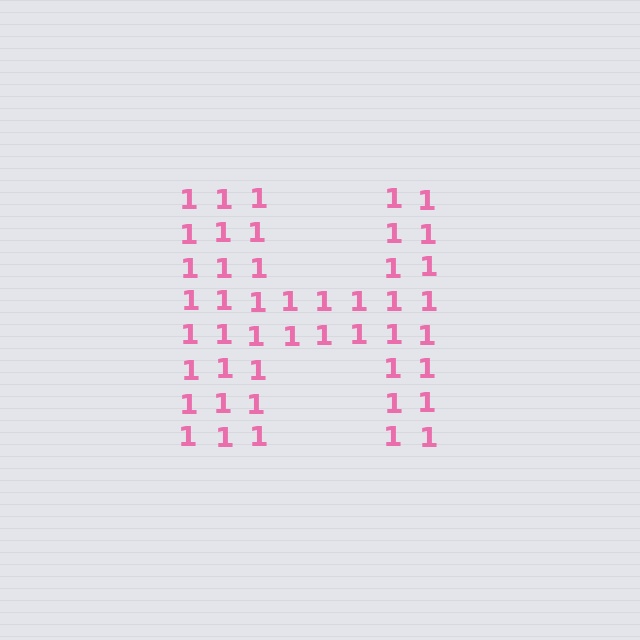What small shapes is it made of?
It is made of small digit 1's.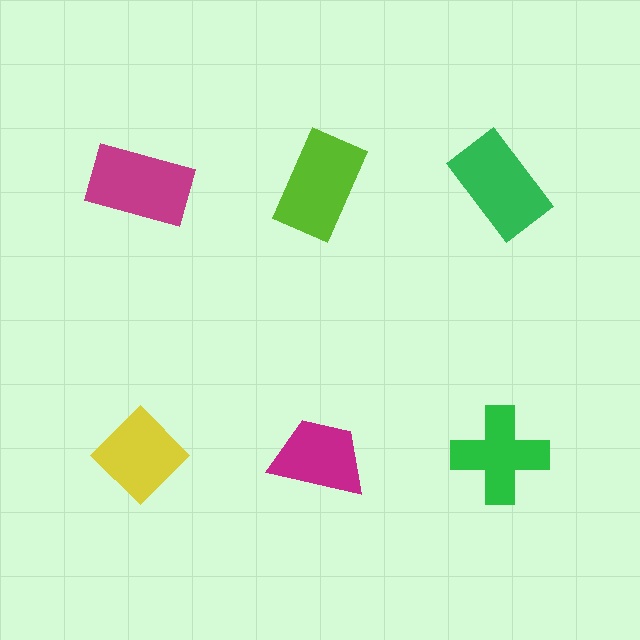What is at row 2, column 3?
A green cross.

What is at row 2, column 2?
A magenta trapezoid.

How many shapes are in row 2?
3 shapes.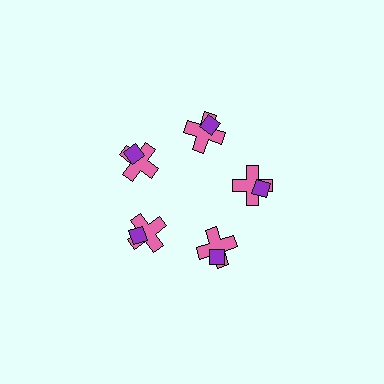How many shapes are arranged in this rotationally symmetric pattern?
There are 10 shapes, arranged in 5 groups of 2.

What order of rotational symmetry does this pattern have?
This pattern has 5-fold rotational symmetry.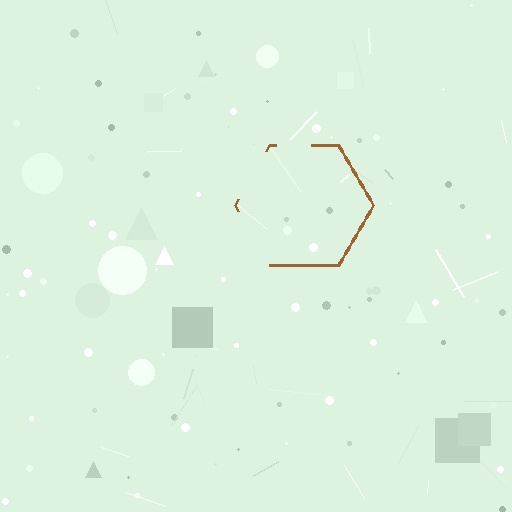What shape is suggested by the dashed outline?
The dashed outline suggests a hexagon.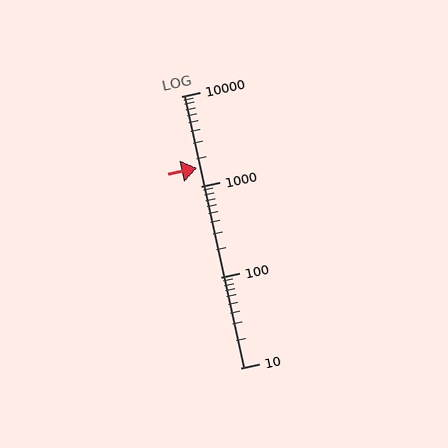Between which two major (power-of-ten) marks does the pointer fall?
The pointer is between 1000 and 10000.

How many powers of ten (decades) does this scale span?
The scale spans 3 decades, from 10 to 10000.